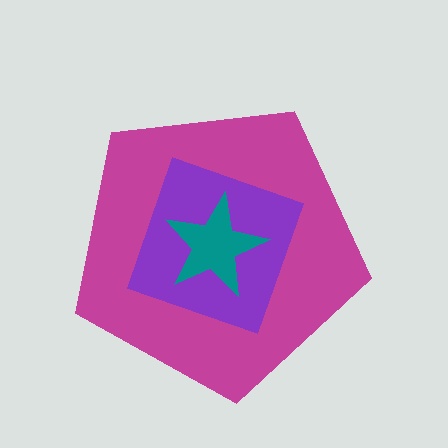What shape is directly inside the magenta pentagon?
The purple square.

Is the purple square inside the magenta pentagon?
Yes.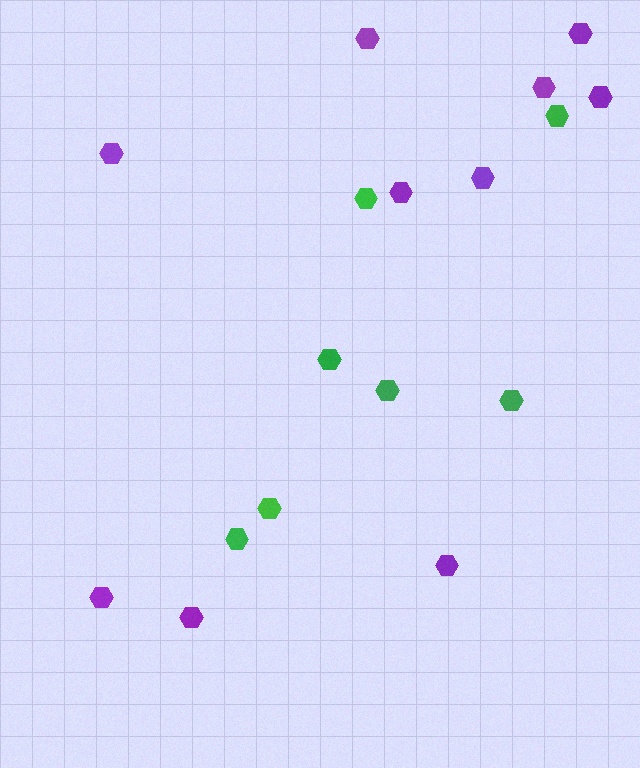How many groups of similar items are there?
There are 2 groups: one group of purple hexagons (10) and one group of green hexagons (7).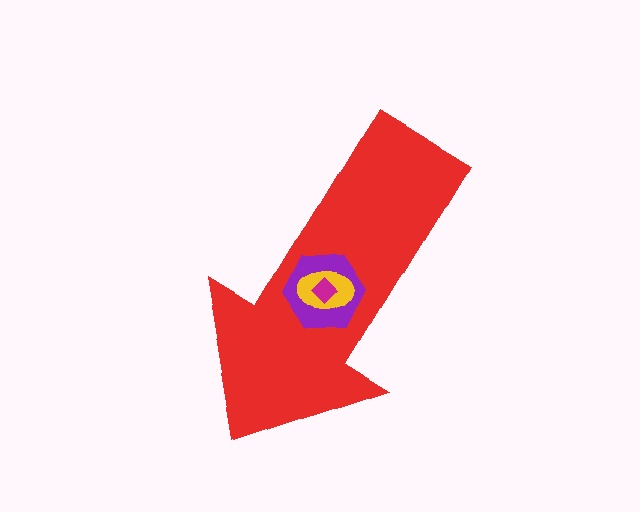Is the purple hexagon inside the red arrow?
Yes.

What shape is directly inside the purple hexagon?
The yellow ellipse.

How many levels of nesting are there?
4.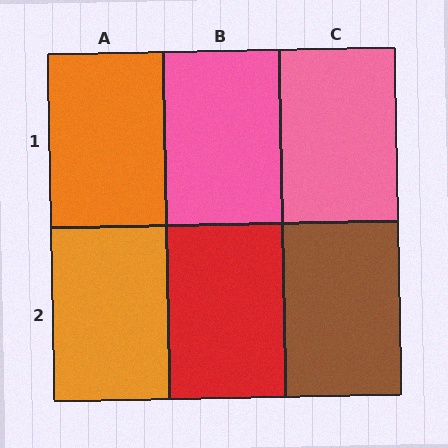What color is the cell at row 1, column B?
Pink.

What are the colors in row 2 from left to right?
Orange, red, brown.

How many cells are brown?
1 cell is brown.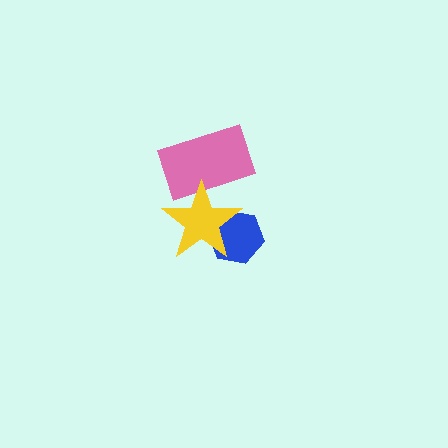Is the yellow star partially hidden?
No, no other shape covers it.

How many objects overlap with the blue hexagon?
1 object overlaps with the blue hexagon.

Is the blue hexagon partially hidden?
Yes, it is partially covered by another shape.